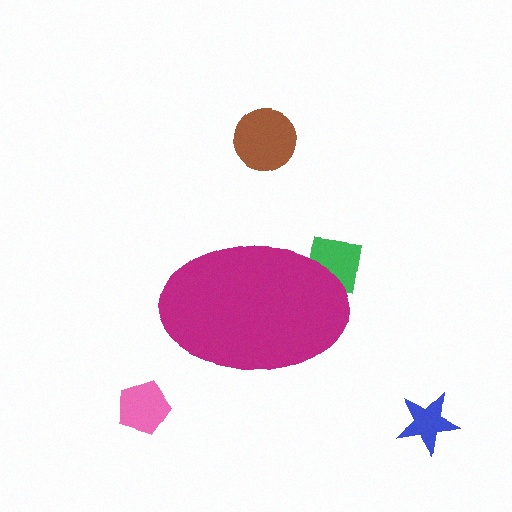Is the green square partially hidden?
Yes, the green square is partially hidden behind the magenta ellipse.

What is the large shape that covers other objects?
A magenta ellipse.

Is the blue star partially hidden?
No, the blue star is fully visible.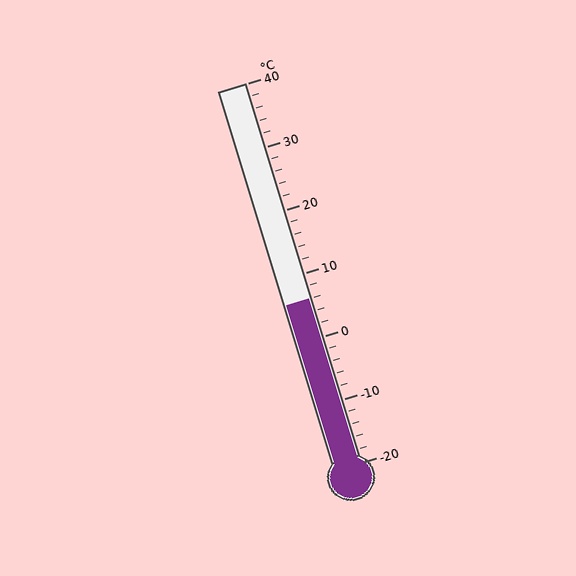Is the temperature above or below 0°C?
The temperature is above 0°C.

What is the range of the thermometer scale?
The thermometer scale ranges from -20°C to 40°C.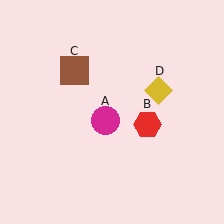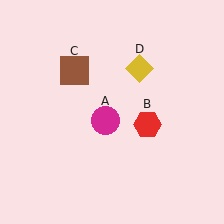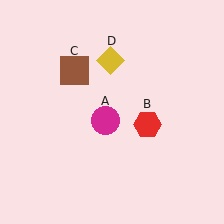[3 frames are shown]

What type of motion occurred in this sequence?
The yellow diamond (object D) rotated counterclockwise around the center of the scene.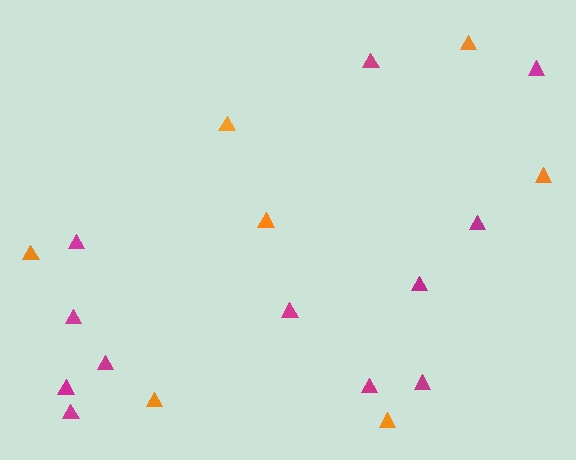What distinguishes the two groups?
There are 2 groups: one group of magenta triangles (12) and one group of orange triangles (7).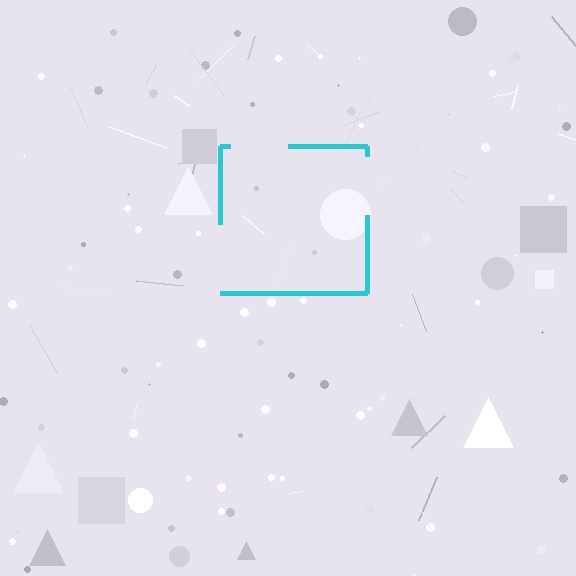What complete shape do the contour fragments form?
The contour fragments form a square.